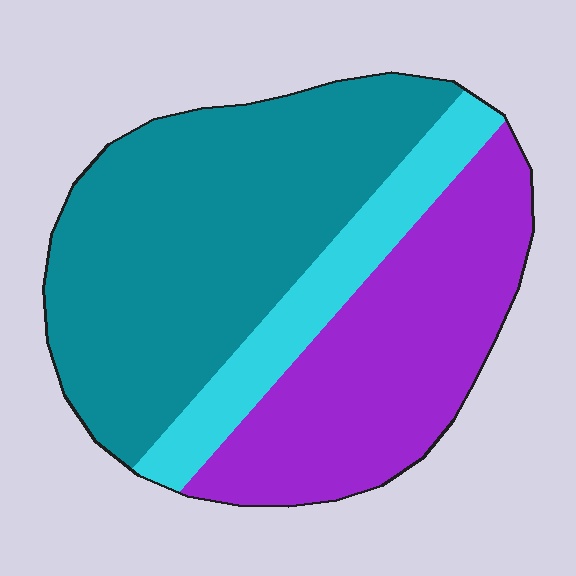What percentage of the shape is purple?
Purple covers 35% of the shape.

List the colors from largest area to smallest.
From largest to smallest: teal, purple, cyan.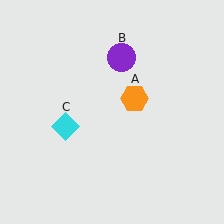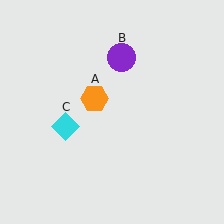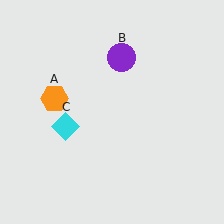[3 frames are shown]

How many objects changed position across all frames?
1 object changed position: orange hexagon (object A).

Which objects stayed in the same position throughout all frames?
Purple circle (object B) and cyan diamond (object C) remained stationary.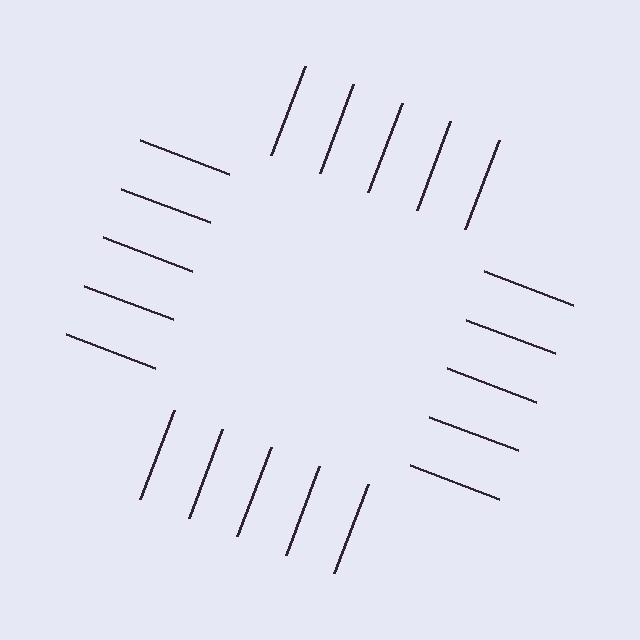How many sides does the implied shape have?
4 sides — the line-ends trace a square.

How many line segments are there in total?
20 — 5 along each of the 4 edges.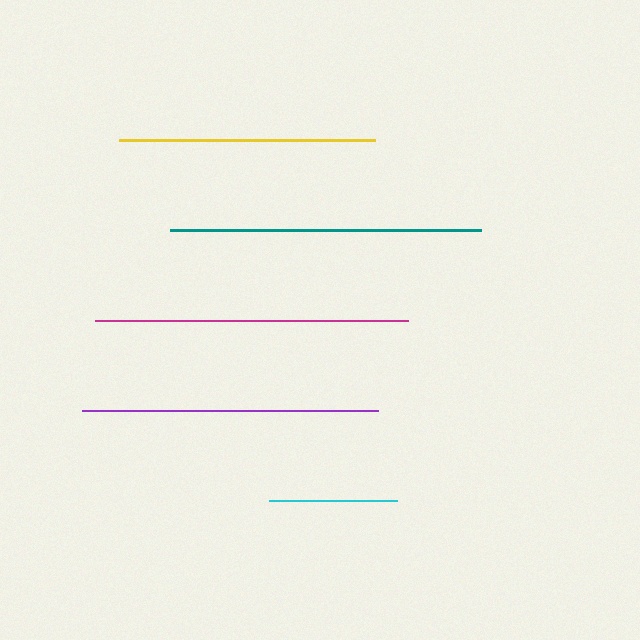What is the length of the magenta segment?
The magenta segment is approximately 313 pixels long.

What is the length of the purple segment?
The purple segment is approximately 296 pixels long.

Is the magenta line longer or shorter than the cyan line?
The magenta line is longer than the cyan line.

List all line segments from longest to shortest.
From longest to shortest: magenta, teal, purple, yellow, cyan.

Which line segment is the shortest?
The cyan line is the shortest at approximately 128 pixels.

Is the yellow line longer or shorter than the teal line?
The teal line is longer than the yellow line.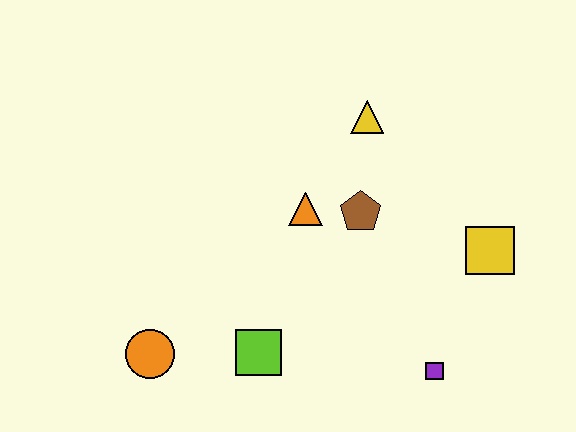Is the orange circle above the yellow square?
No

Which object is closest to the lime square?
The orange circle is closest to the lime square.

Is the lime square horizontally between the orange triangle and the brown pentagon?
No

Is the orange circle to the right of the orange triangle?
No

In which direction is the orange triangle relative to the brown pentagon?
The orange triangle is to the left of the brown pentagon.